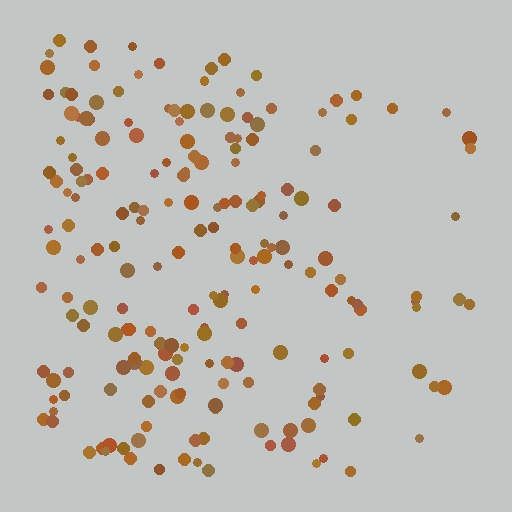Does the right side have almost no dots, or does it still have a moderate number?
Still a moderate number, just noticeably fewer than the left.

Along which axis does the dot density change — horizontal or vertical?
Horizontal.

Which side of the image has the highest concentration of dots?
The left.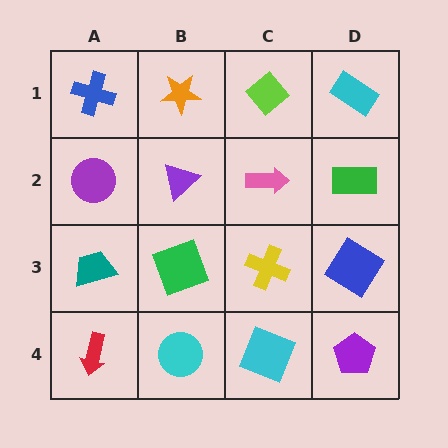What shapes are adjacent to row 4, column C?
A yellow cross (row 3, column C), a cyan circle (row 4, column B), a purple pentagon (row 4, column D).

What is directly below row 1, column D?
A green rectangle.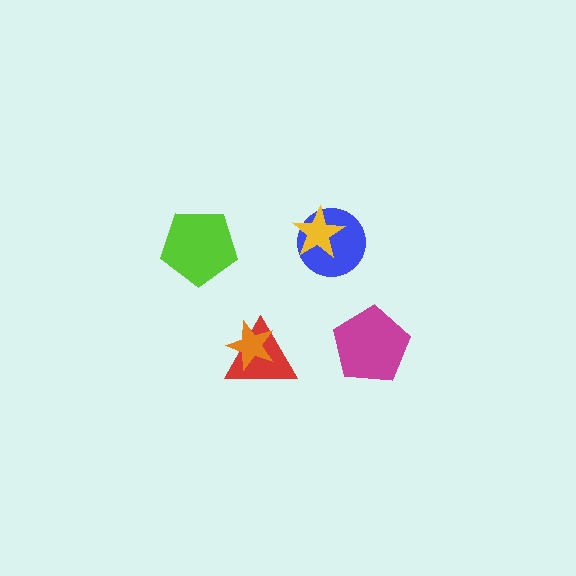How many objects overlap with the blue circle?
1 object overlaps with the blue circle.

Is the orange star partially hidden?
No, no other shape covers it.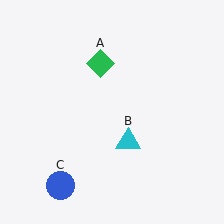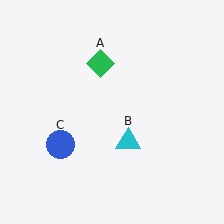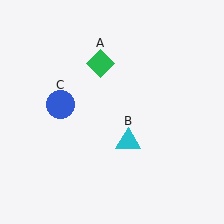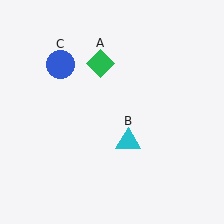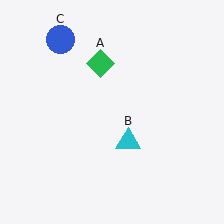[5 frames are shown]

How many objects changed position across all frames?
1 object changed position: blue circle (object C).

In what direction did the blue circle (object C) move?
The blue circle (object C) moved up.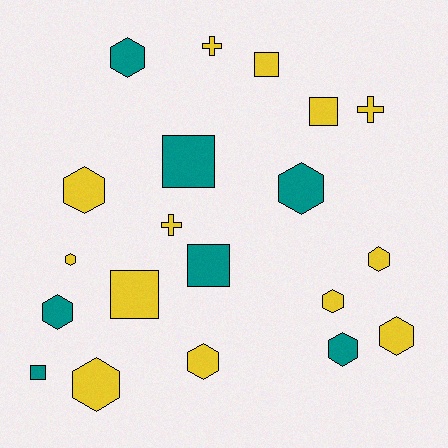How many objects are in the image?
There are 20 objects.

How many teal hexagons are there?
There are 4 teal hexagons.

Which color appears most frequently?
Yellow, with 13 objects.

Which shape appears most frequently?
Hexagon, with 11 objects.